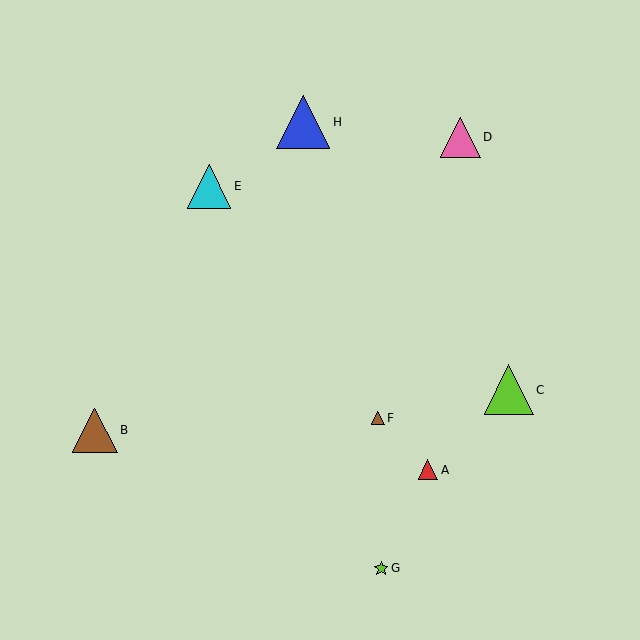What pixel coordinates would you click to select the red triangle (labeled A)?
Click at (428, 470) to select the red triangle A.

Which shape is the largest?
The blue triangle (labeled H) is the largest.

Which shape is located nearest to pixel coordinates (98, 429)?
The brown triangle (labeled B) at (95, 430) is nearest to that location.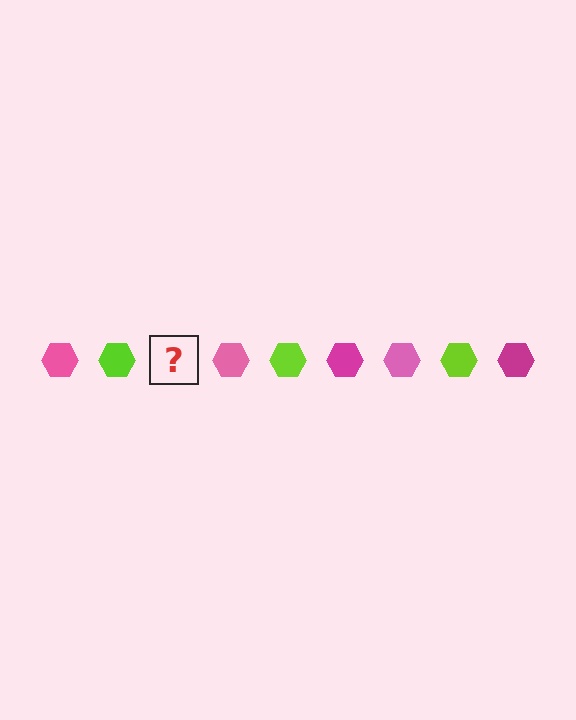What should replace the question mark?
The question mark should be replaced with a magenta hexagon.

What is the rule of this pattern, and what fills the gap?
The rule is that the pattern cycles through pink, lime, magenta hexagons. The gap should be filled with a magenta hexagon.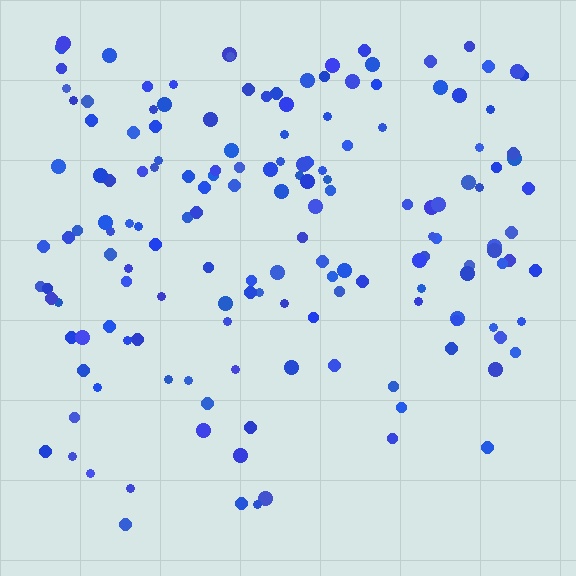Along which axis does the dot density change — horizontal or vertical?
Vertical.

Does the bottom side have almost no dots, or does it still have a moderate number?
Still a moderate number, just noticeably fewer than the top.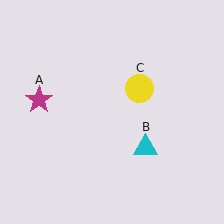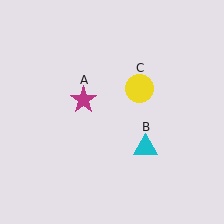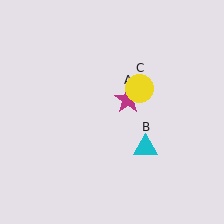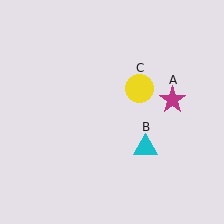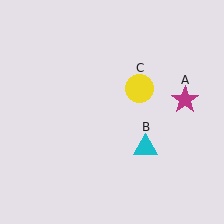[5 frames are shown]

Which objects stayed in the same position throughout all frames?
Cyan triangle (object B) and yellow circle (object C) remained stationary.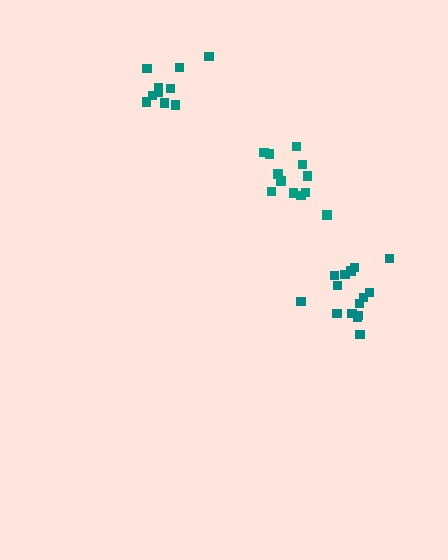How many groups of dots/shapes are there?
There are 3 groups.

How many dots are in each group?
Group 1: 15 dots, Group 2: 10 dots, Group 3: 12 dots (37 total).